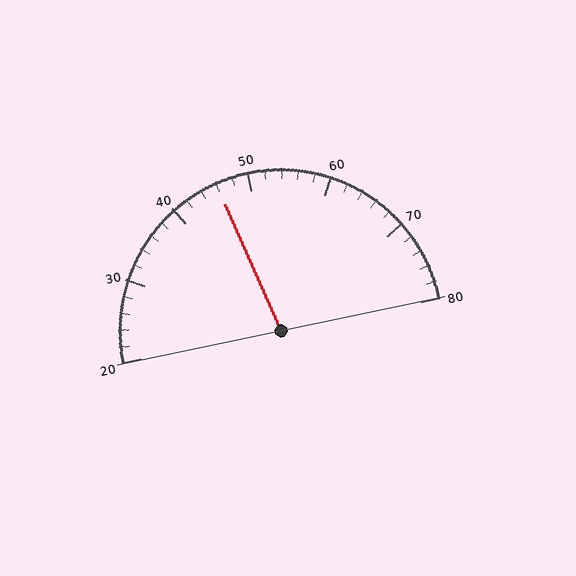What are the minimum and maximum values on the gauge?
The gauge ranges from 20 to 80.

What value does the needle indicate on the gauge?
The needle indicates approximately 46.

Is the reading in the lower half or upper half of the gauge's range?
The reading is in the lower half of the range (20 to 80).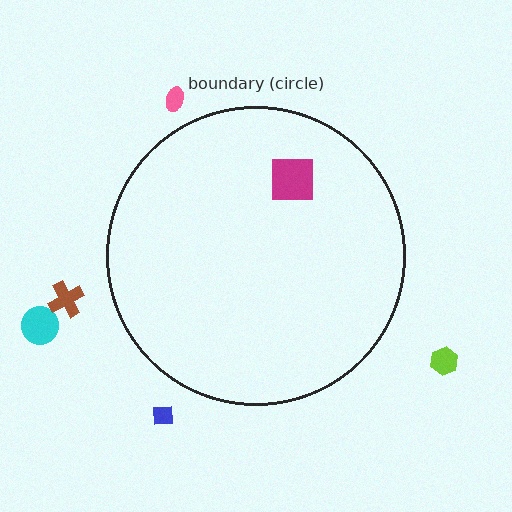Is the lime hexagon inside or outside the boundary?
Outside.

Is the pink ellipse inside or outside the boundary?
Outside.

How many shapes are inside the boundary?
1 inside, 5 outside.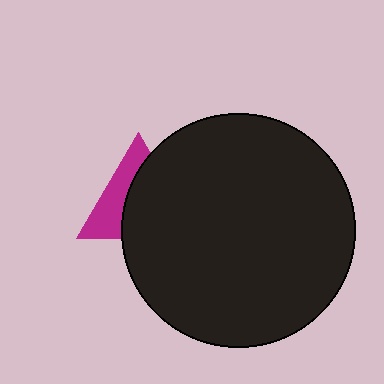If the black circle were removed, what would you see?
You would see the complete magenta triangle.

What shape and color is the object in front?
The object in front is a black circle.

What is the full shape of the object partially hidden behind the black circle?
The partially hidden object is a magenta triangle.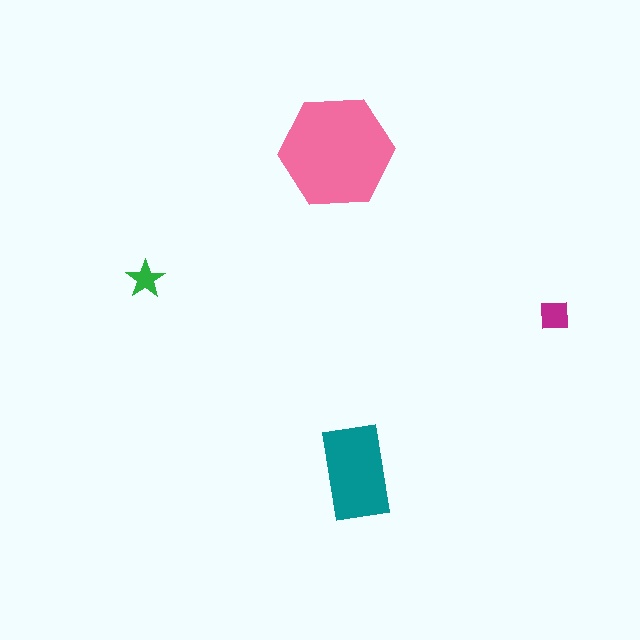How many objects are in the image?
There are 4 objects in the image.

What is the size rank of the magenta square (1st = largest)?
3rd.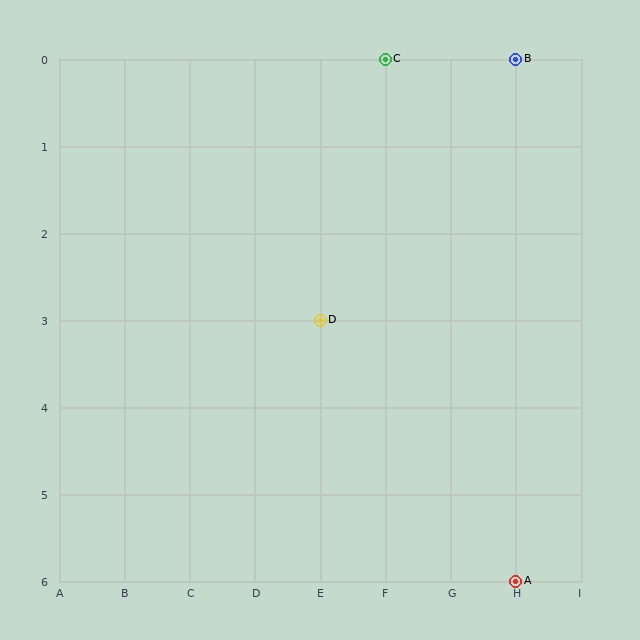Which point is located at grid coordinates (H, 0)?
Point B is at (H, 0).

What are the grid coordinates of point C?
Point C is at grid coordinates (F, 0).